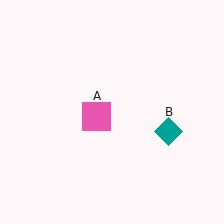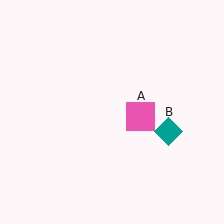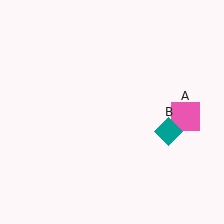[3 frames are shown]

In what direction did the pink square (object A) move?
The pink square (object A) moved right.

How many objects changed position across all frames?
1 object changed position: pink square (object A).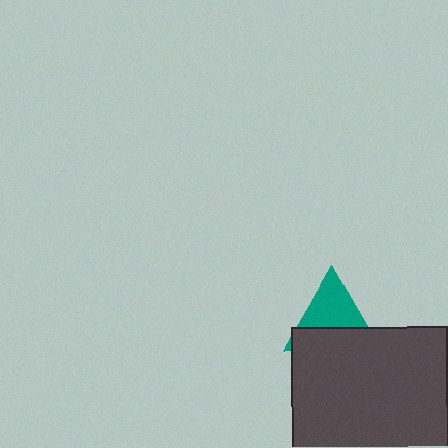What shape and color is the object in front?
The object in front is a dark gray square.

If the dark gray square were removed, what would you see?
You would see the complete teal triangle.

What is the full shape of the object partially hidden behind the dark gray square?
The partially hidden object is a teal triangle.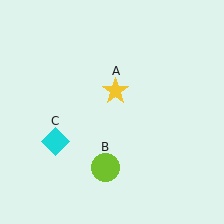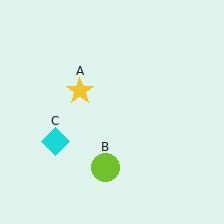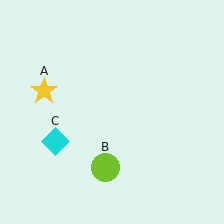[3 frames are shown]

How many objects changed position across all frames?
1 object changed position: yellow star (object A).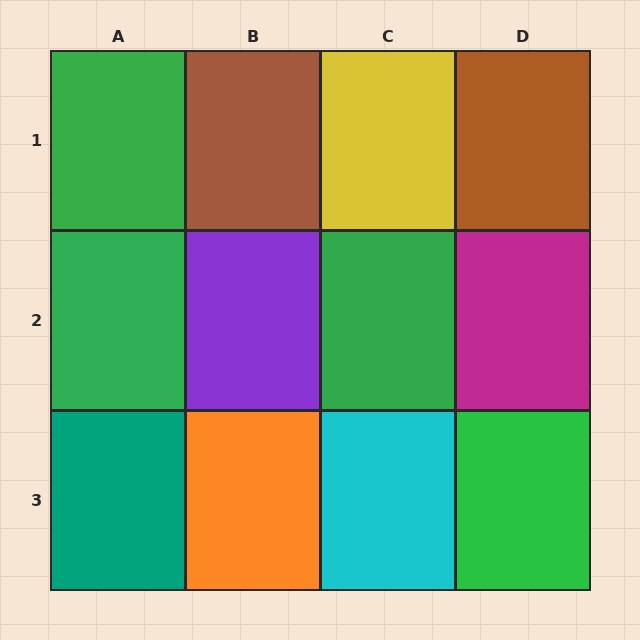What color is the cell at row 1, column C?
Yellow.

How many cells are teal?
1 cell is teal.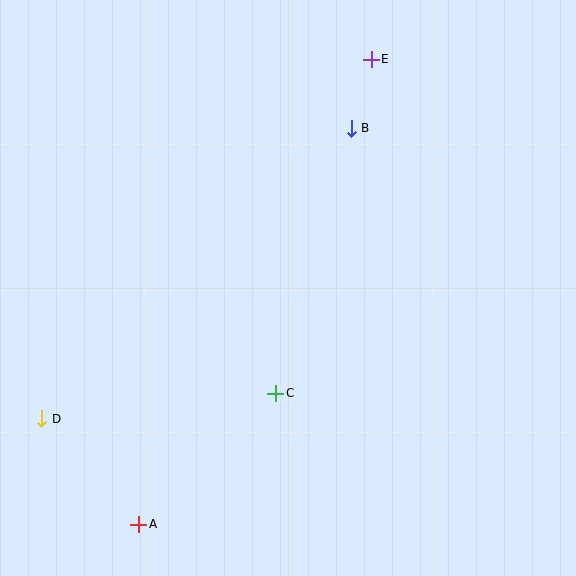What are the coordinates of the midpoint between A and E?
The midpoint between A and E is at (255, 292).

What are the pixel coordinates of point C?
Point C is at (276, 393).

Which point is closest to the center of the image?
Point C at (276, 393) is closest to the center.